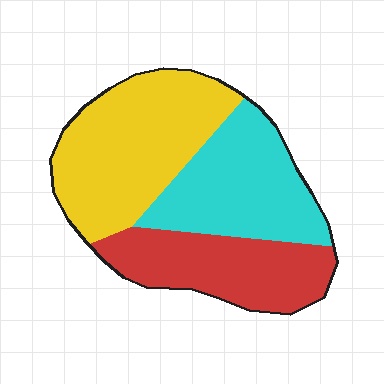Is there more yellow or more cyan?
Yellow.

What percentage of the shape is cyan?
Cyan covers about 30% of the shape.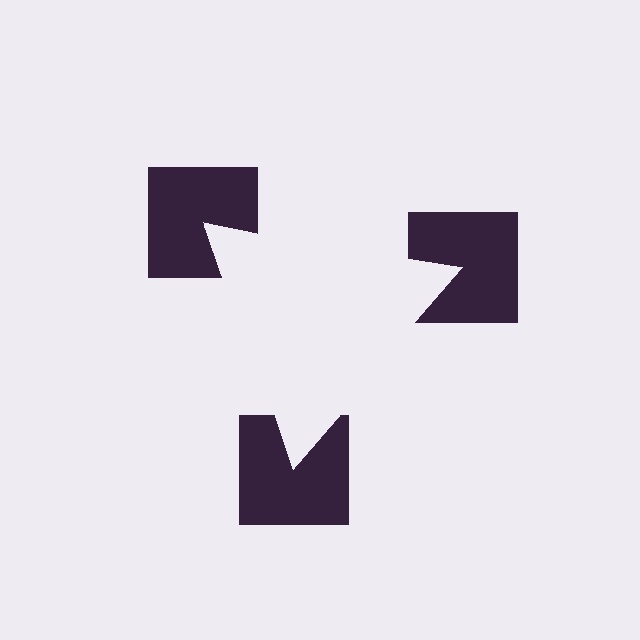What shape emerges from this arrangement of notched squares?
An illusory triangle — its edges are inferred from the aligned wedge cuts in the notched squares, not physically drawn.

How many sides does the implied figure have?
3 sides.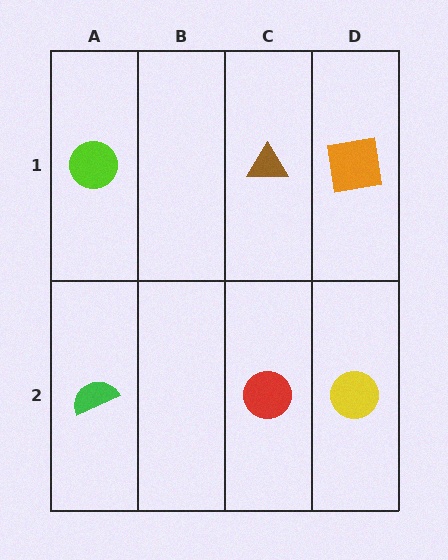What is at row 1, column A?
A lime circle.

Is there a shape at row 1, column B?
No, that cell is empty.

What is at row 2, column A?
A green semicircle.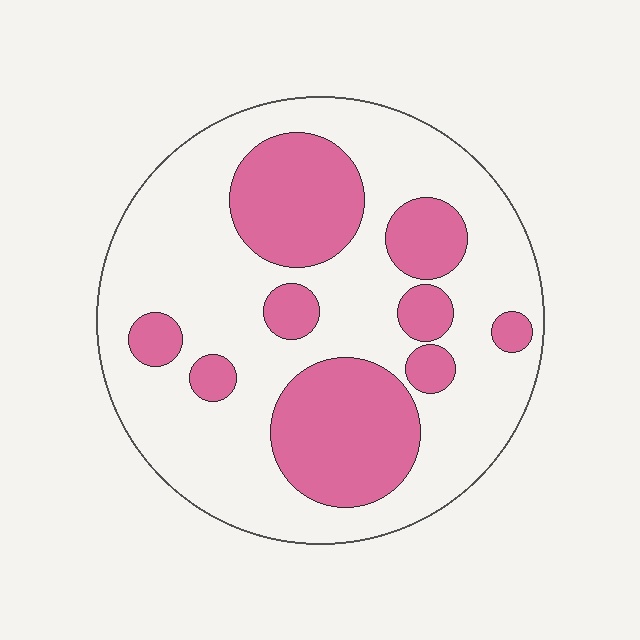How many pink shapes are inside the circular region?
9.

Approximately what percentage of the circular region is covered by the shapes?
Approximately 30%.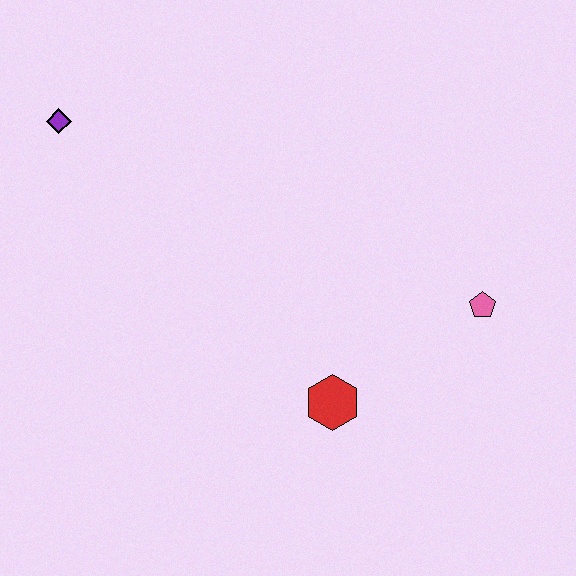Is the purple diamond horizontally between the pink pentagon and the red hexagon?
No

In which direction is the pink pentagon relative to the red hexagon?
The pink pentagon is to the right of the red hexagon.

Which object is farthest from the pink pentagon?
The purple diamond is farthest from the pink pentagon.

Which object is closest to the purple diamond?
The red hexagon is closest to the purple diamond.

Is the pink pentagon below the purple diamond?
Yes